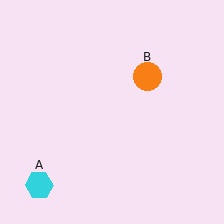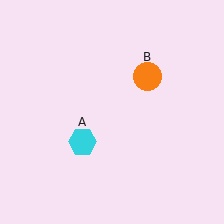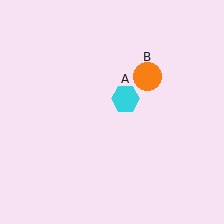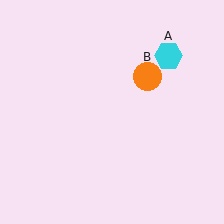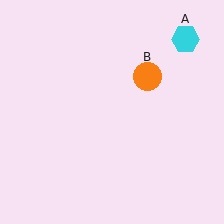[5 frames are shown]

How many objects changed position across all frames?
1 object changed position: cyan hexagon (object A).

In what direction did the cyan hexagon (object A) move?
The cyan hexagon (object A) moved up and to the right.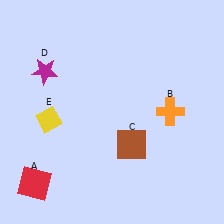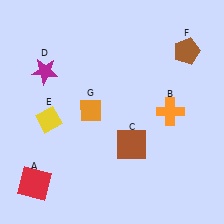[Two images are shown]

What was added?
A brown pentagon (F), an orange diamond (G) were added in Image 2.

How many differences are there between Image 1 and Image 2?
There are 2 differences between the two images.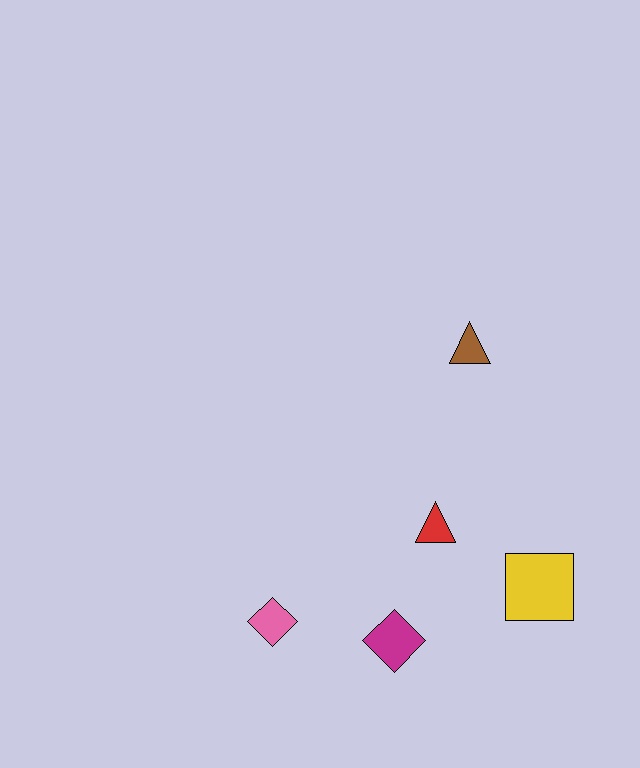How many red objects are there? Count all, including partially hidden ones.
There is 1 red object.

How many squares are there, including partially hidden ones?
There is 1 square.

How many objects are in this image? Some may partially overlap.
There are 5 objects.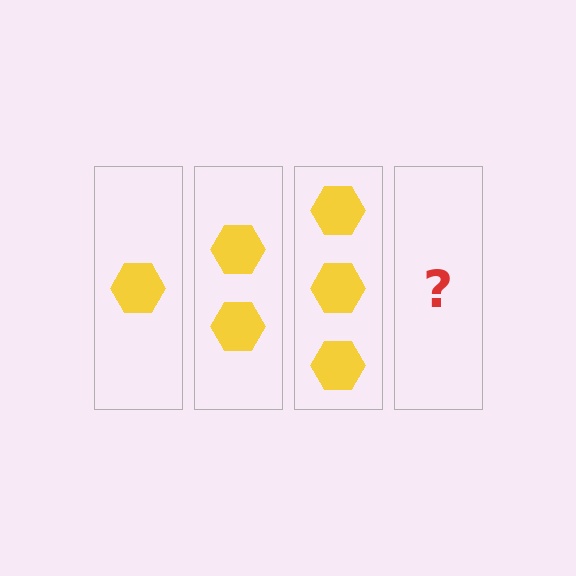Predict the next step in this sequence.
The next step is 4 hexagons.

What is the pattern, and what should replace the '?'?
The pattern is that each step adds one more hexagon. The '?' should be 4 hexagons.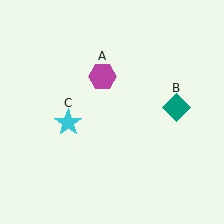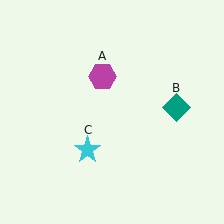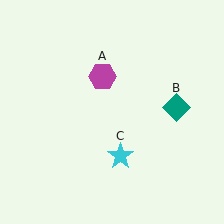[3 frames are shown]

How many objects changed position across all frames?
1 object changed position: cyan star (object C).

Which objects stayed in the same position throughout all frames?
Magenta hexagon (object A) and teal diamond (object B) remained stationary.